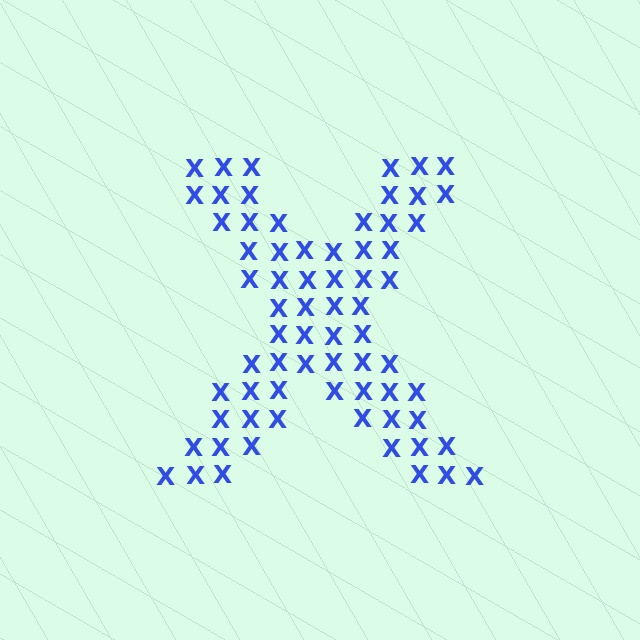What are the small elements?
The small elements are letter X's.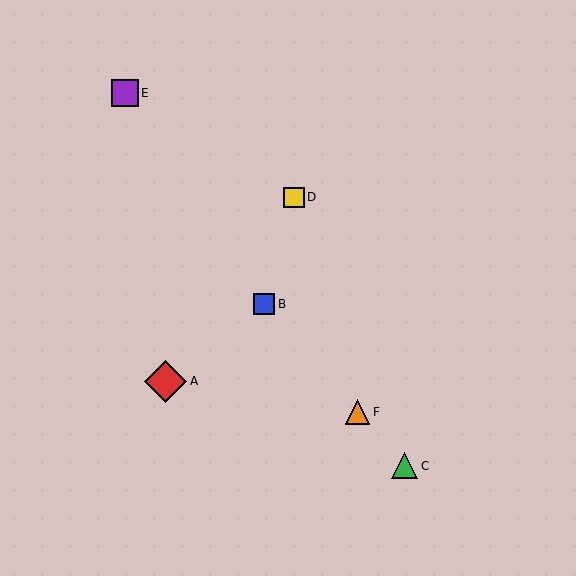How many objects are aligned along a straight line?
3 objects (B, C, F) are aligned along a straight line.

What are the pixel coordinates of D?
Object D is at (294, 197).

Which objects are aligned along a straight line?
Objects B, C, F are aligned along a straight line.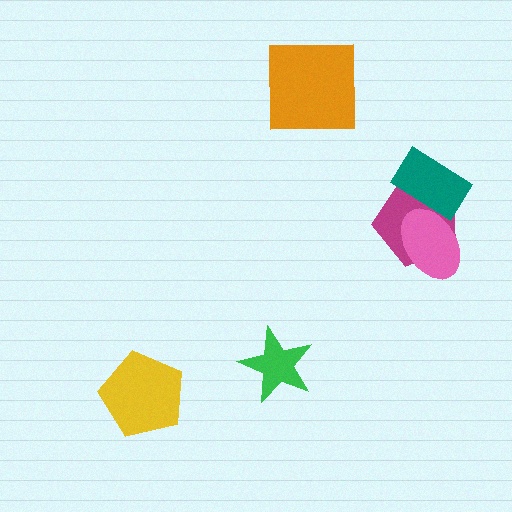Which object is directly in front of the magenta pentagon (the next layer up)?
The teal rectangle is directly in front of the magenta pentagon.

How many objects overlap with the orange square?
0 objects overlap with the orange square.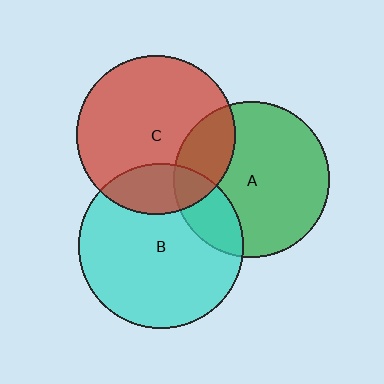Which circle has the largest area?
Circle B (cyan).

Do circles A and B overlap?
Yes.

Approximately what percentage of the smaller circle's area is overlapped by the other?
Approximately 20%.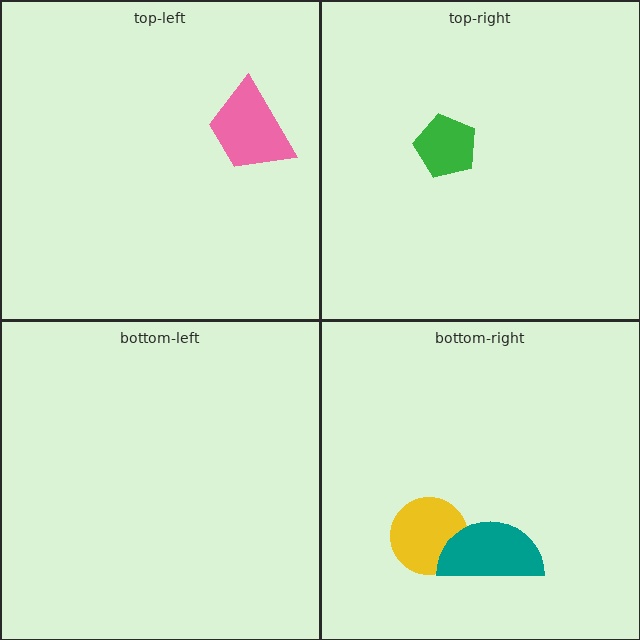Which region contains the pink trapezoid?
The top-left region.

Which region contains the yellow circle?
The bottom-right region.